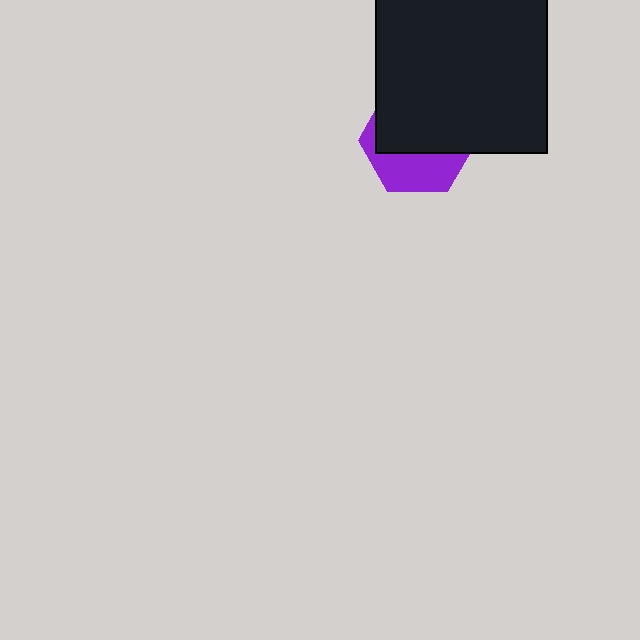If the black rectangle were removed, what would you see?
You would see the complete purple hexagon.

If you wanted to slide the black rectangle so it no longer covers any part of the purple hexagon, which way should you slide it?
Slide it up — that is the most direct way to separate the two shapes.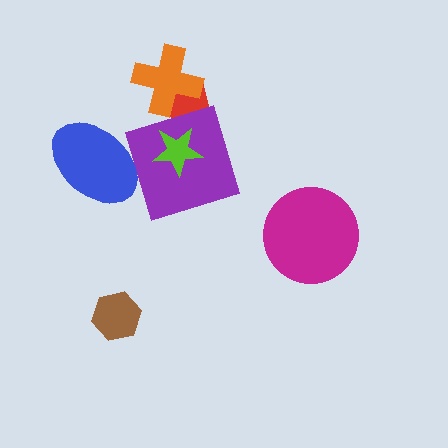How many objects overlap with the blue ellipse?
0 objects overlap with the blue ellipse.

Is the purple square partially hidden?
Yes, it is partially covered by another shape.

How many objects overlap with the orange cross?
1 object overlaps with the orange cross.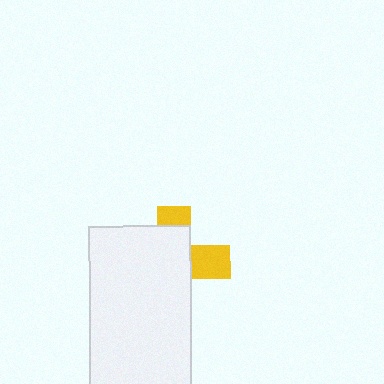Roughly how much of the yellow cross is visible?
A small part of it is visible (roughly 31%).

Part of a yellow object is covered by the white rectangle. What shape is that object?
It is a cross.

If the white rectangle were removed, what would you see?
You would see the complete yellow cross.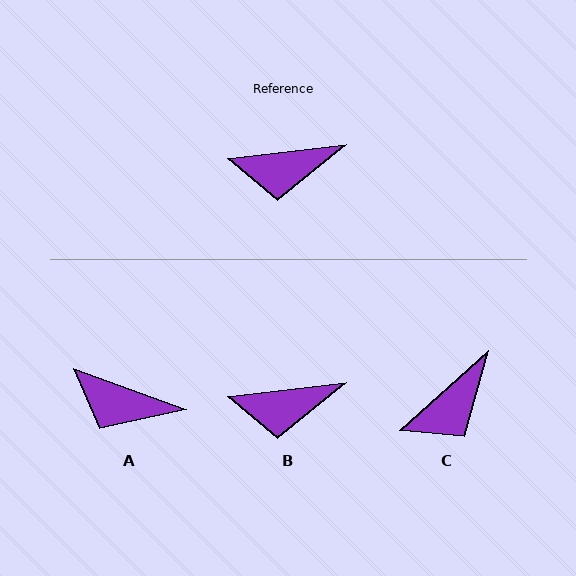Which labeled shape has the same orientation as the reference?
B.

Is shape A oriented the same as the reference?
No, it is off by about 26 degrees.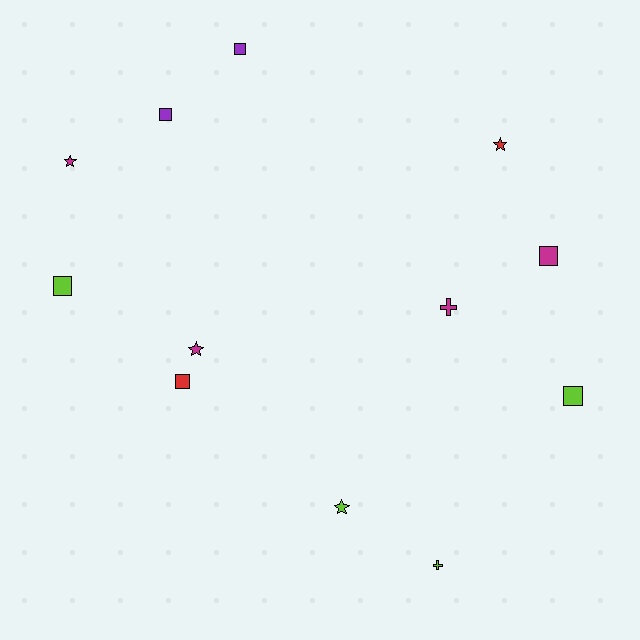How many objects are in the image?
There are 12 objects.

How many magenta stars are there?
There are 2 magenta stars.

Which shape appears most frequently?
Square, with 6 objects.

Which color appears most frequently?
Lime, with 4 objects.